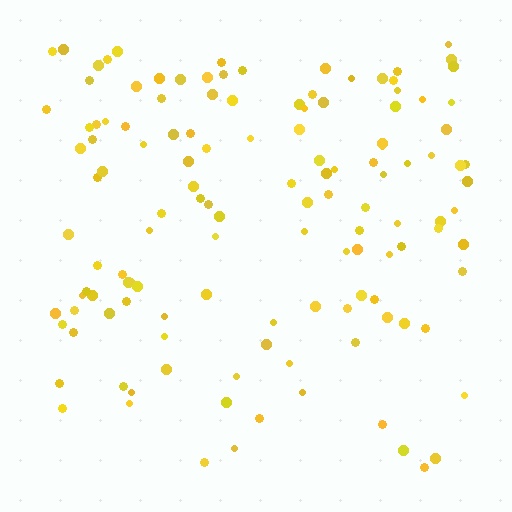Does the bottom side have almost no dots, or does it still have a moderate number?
Still a moderate number, just noticeably fewer than the top.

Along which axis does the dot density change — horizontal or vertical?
Vertical.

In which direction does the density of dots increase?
From bottom to top, with the top side densest.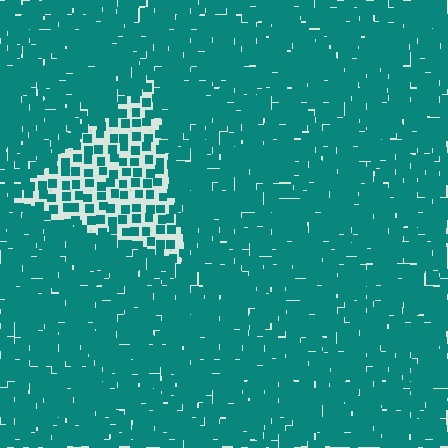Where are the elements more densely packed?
The elements are more densely packed outside the triangle boundary.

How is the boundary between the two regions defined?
The boundary is defined by a change in element density (approximately 2.6x ratio). All elements are the same color, size, and shape.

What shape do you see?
I see a triangle.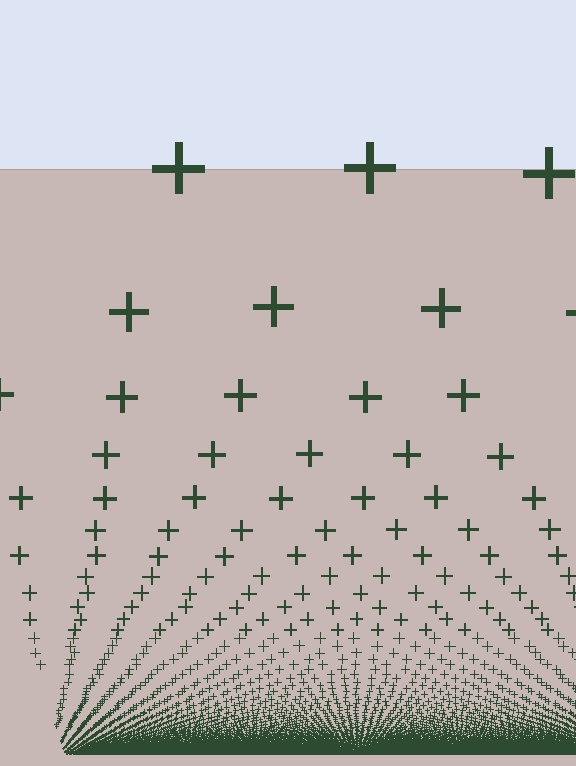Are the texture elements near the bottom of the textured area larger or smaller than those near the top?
Smaller. The gradient is inverted — elements near the bottom are smaller and denser.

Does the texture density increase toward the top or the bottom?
Density increases toward the bottom.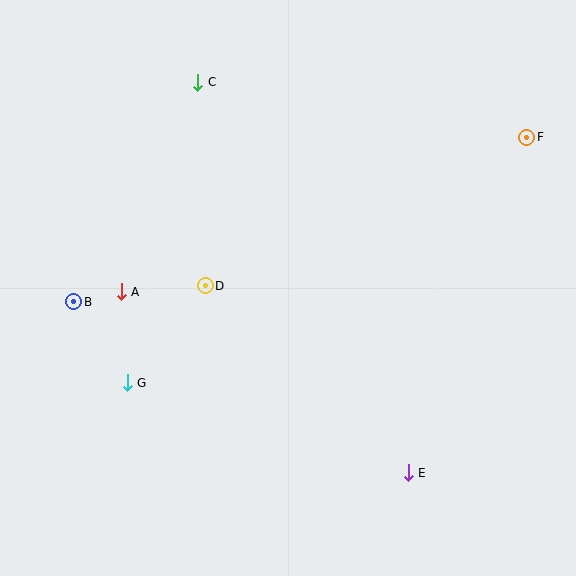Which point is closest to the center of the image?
Point D at (205, 286) is closest to the center.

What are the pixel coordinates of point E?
Point E is at (408, 473).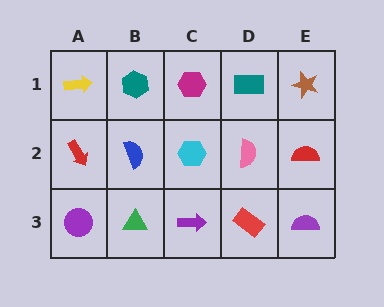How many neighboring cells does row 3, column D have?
3.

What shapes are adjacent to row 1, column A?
A red arrow (row 2, column A), a teal hexagon (row 1, column B).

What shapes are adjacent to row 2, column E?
A brown star (row 1, column E), a purple semicircle (row 3, column E), a pink semicircle (row 2, column D).